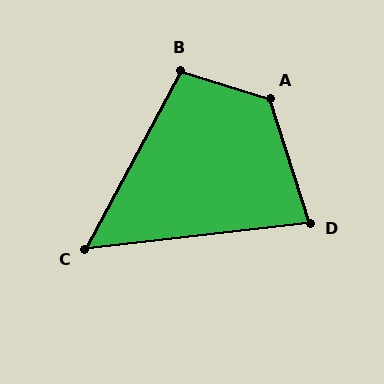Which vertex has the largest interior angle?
A, at approximately 125 degrees.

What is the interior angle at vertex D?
Approximately 79 degrees (acute).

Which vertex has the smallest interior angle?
C, at approximately 55 degrees.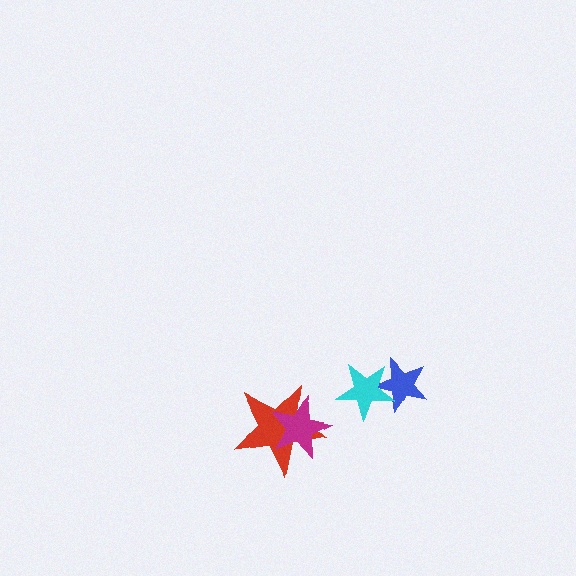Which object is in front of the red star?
The magenta star is in front of the red star.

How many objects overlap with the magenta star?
1 object overlaps with the magenta star.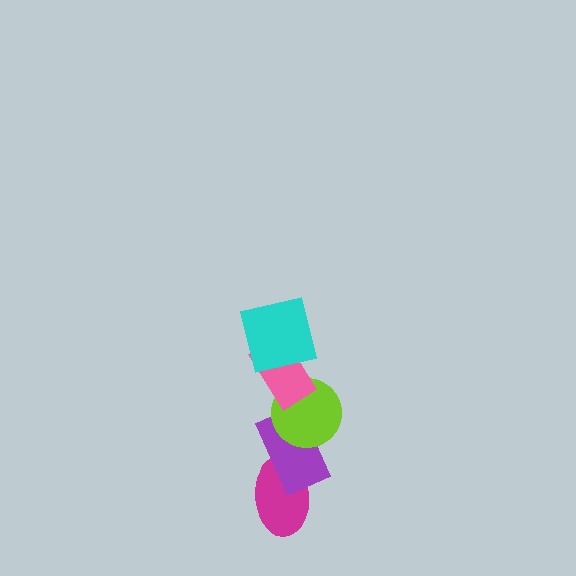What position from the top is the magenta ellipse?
The magenta ellipse is 5th from the top.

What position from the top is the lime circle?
The lime circle is 3rd from the top.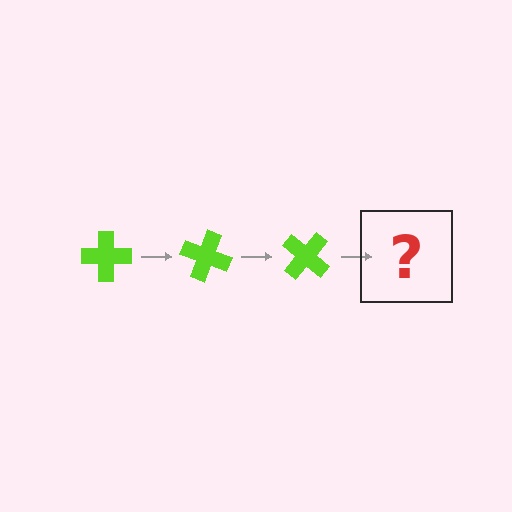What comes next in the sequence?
The next element should be a lime cross rotated 60 degrees.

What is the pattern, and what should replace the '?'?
The pattern is that the cross rotates 20 degrees each step. The '?' should be a lime cross rotated 60 degrees.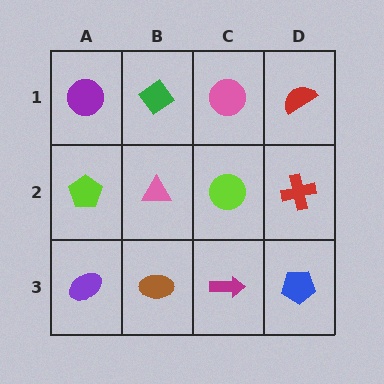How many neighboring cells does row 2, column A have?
3.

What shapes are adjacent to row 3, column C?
A lime circle (row 2, column C), a brown ellipse (row 3, column B), a blue pentagon (row 3, column D).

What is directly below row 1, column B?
A pink triangle.